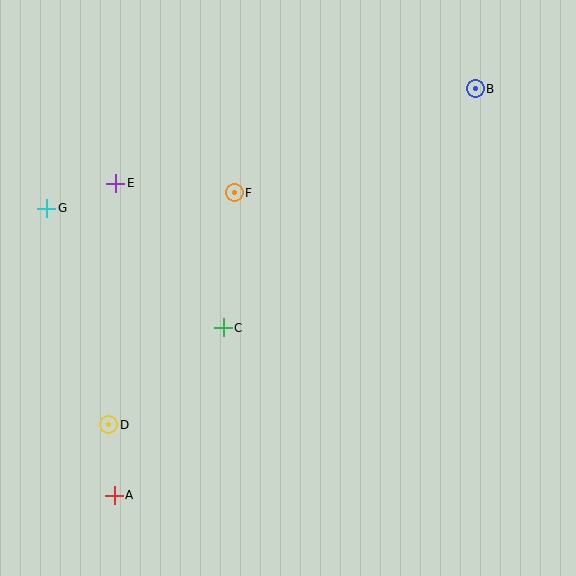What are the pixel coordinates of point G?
Point G is at (47, 208).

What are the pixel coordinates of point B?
Point B is at (475, 89).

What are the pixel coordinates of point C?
Point C is at (223, 328).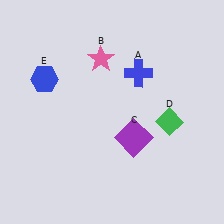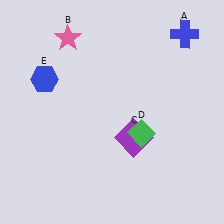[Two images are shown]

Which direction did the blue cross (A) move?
The blue cross (A) moved right.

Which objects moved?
The objects that moved are: the blue cross (A), the pink star (B), the green diamond (D).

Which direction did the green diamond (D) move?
The green diamond (D) moved left.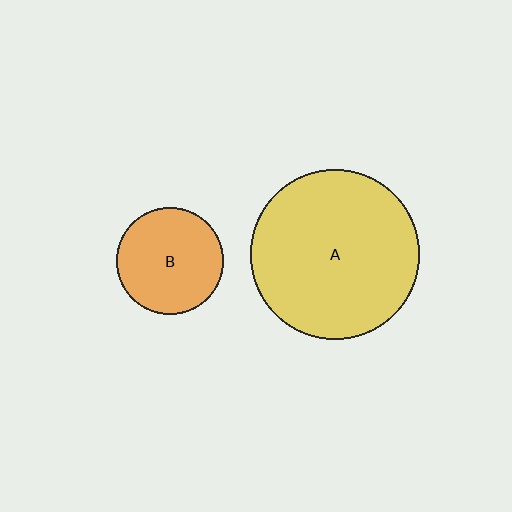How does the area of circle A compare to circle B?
Approximately 2.5 times.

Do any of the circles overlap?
No, none of the circles overlap.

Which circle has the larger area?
Circle A (yellow).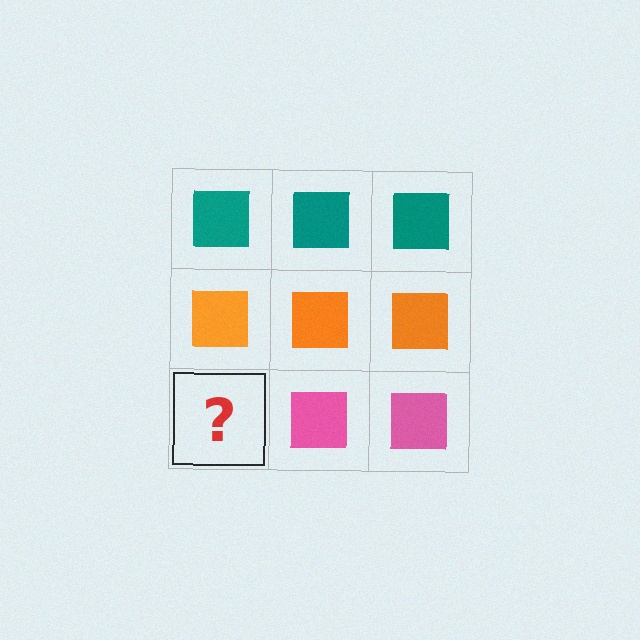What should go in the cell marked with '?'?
The missing cell should contain a pink square.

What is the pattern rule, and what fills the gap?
The rule is that each row has a consistent color. The gap should be filled with a pink square.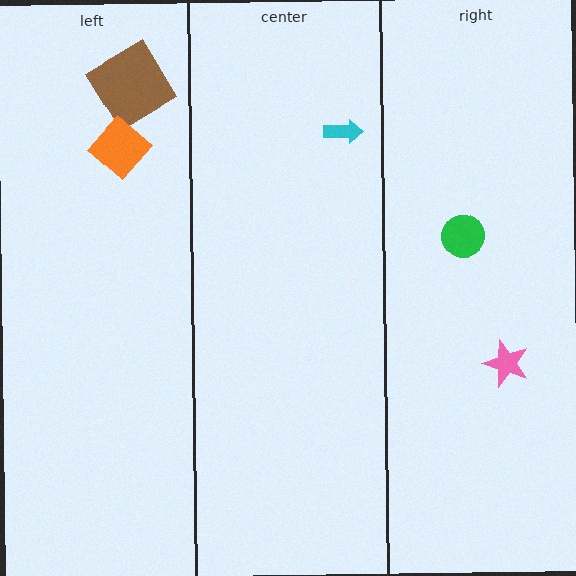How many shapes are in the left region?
2.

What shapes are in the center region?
The cyan arrow.